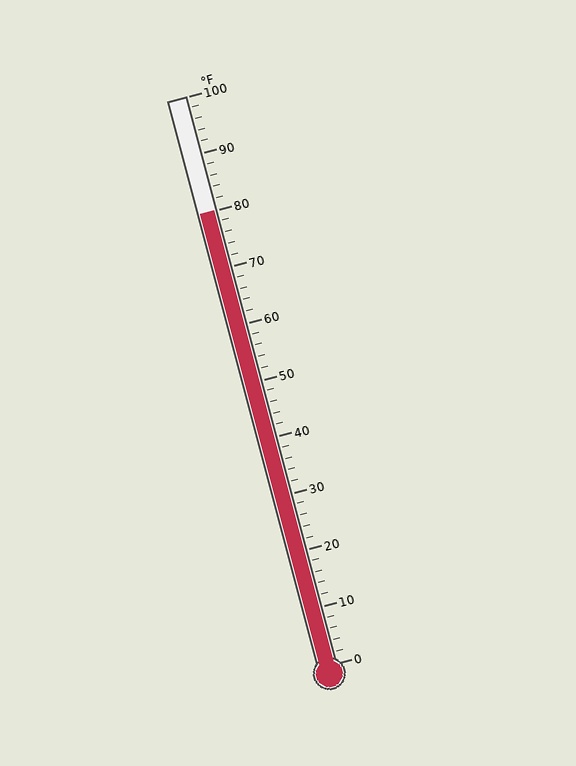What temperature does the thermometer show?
The thermometer shows approximately 80°F.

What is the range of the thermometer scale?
The thermometer scale ranges from 0°F to 100°F.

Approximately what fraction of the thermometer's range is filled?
The thermometer is filled to approximately 80% of its range.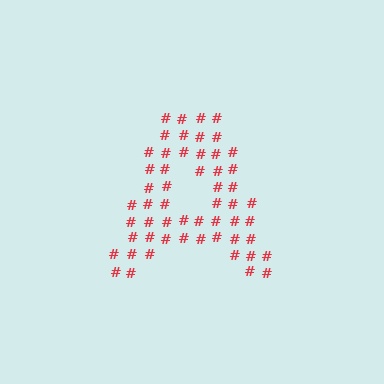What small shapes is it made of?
It is made of small hash symbols.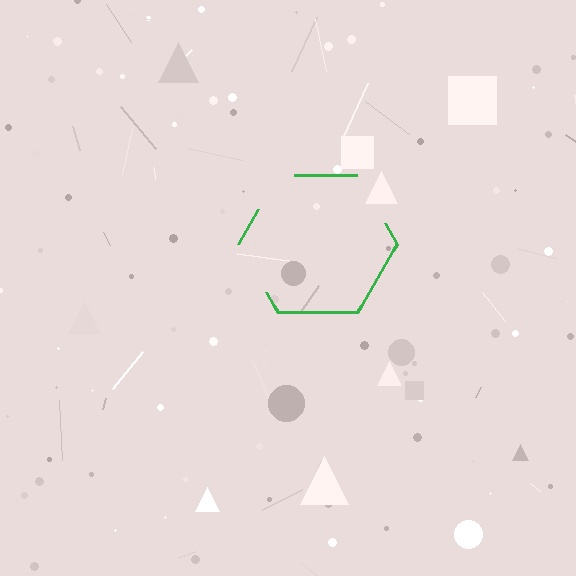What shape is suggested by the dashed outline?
The dashed outline suggests a hexagon.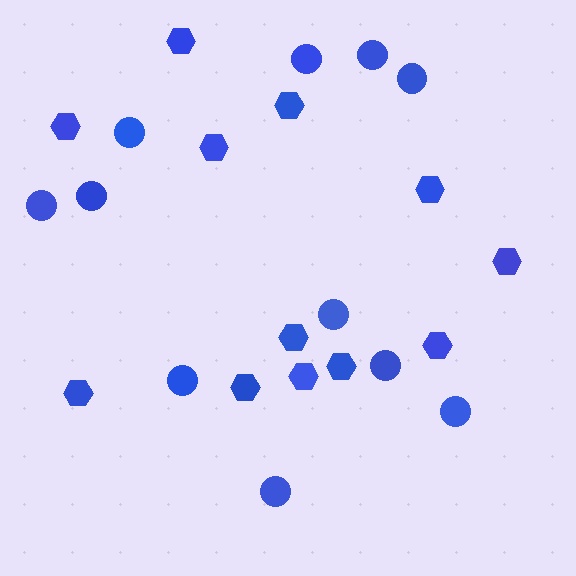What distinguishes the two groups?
There are 2 groups: one group of hexagons (12) and one group of circles (11).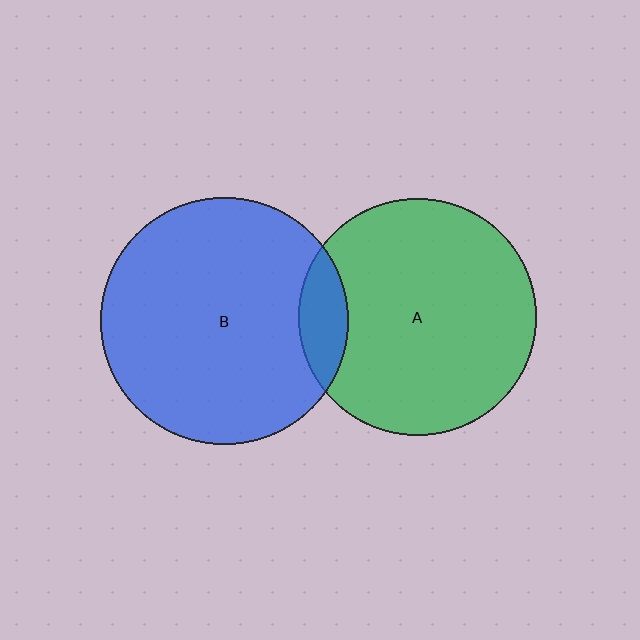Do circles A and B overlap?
Yes.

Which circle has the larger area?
Circle B (blue).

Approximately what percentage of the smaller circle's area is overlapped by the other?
Approximately 10%.